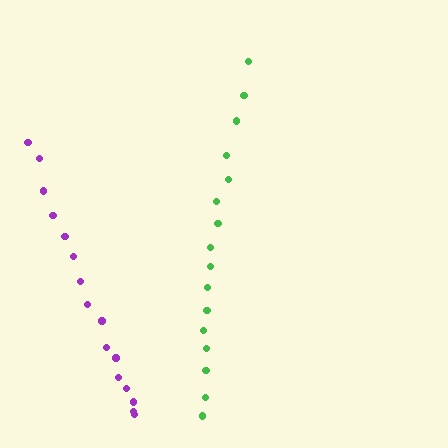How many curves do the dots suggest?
There are 2 distinct paths.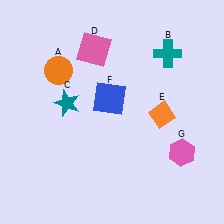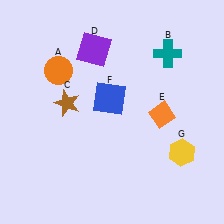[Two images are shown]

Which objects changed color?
C changed from teal to brown. D changed from pink to purple. G changed from pink to yellow.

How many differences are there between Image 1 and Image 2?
There are 3 differences between the two images.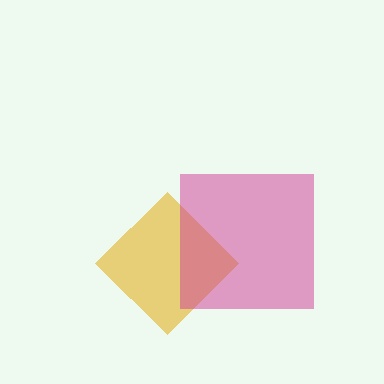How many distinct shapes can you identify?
There are 2 distinct shapes: a yellow diamond, a magenta square.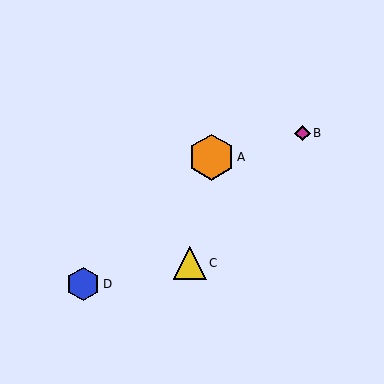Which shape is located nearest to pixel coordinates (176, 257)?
The yellow triangle (labeled C) at (190, 263) is nearest to that location.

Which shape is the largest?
The orange hexagon (labeled A) is the largest.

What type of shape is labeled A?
Shape A is an orange hexagon.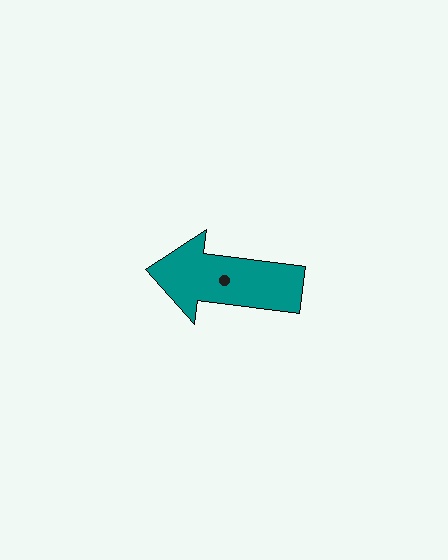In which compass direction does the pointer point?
West.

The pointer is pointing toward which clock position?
Roughly 9 o'clock.